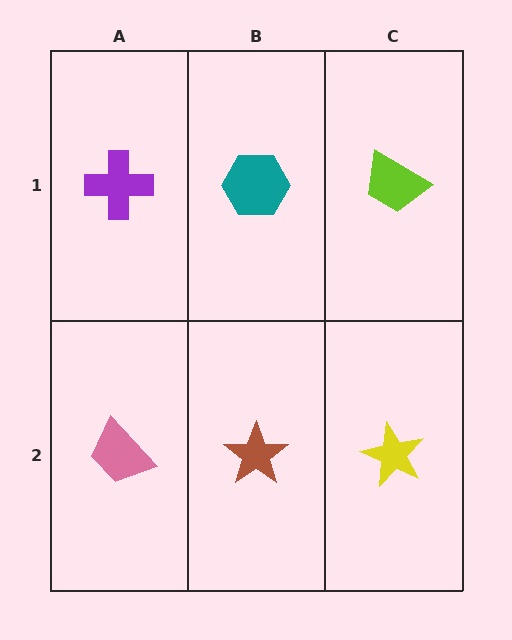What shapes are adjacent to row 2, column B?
A teal hexagon (row 1, column B), a pink trapezoid (row 2, column A), a yellow star (row 2, column C).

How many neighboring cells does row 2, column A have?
2.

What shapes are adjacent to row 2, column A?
A purple cross (row 1, column A), a brown star (row 2, column B).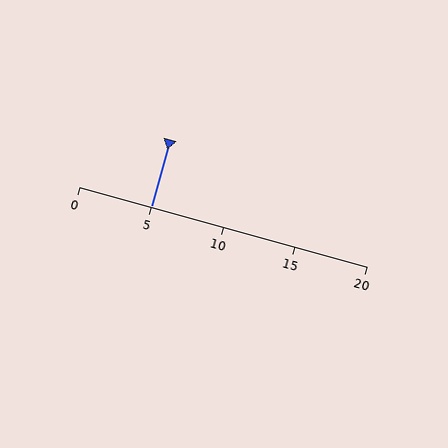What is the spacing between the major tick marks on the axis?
The major ticks are spaced 5 apart.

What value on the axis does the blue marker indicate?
The marker indicates approximately 5.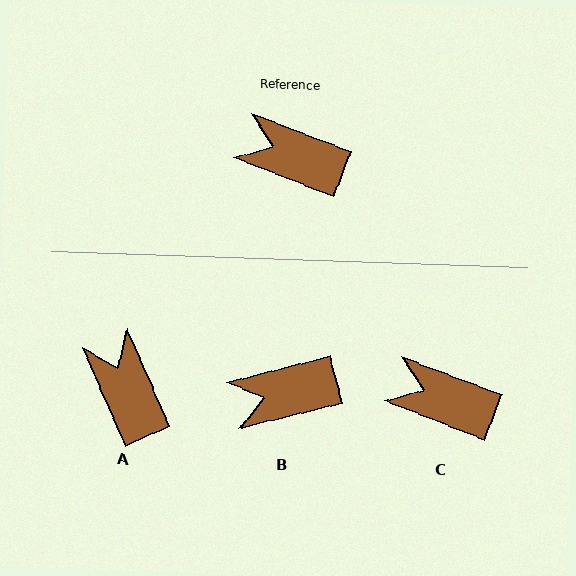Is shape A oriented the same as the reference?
No, it is off by about 45 degrees.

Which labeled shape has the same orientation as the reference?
C.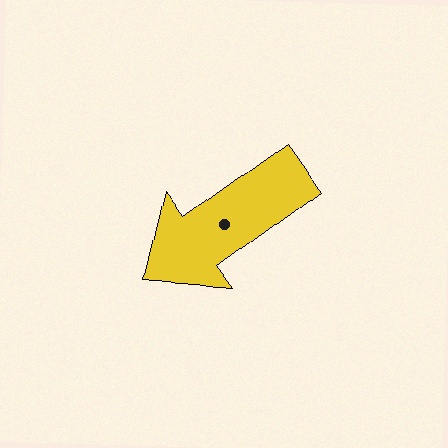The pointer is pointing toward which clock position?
Roughly 8 o'clock.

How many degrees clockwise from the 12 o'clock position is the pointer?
Approximately 234 degrees.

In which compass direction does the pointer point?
Southwest.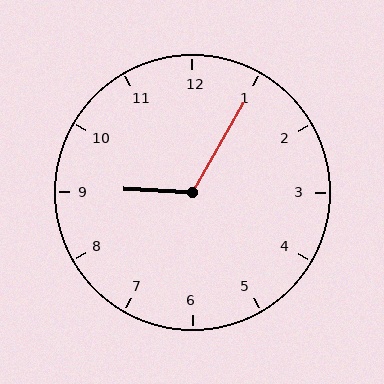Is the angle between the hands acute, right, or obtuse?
It is obtuse.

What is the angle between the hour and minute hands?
Approximately 118 degrees.